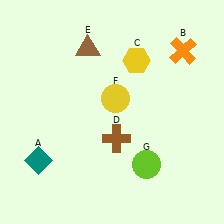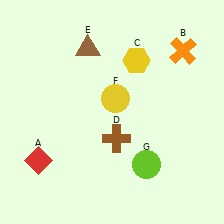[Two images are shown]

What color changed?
The diamond (A) changed from teal in Image 1 to red in Image 2.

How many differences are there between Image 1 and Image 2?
There is 1 difference between the two images.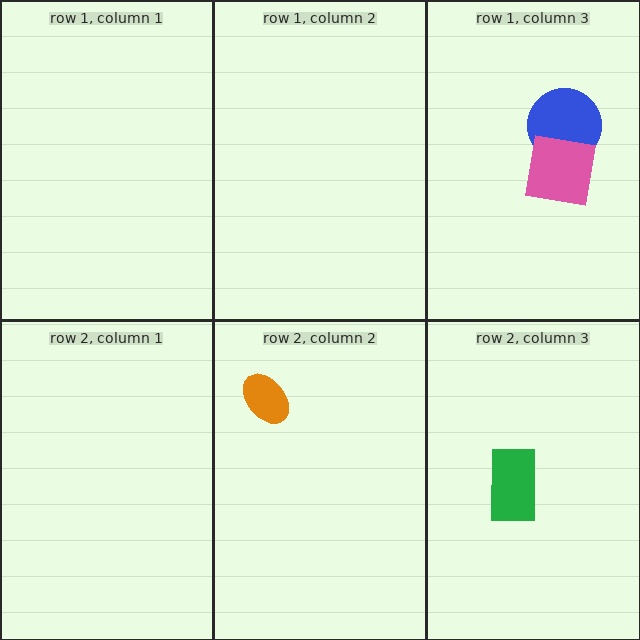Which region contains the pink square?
The row 1, column 3 region.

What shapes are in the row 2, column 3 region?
The green rectangle.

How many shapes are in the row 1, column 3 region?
2.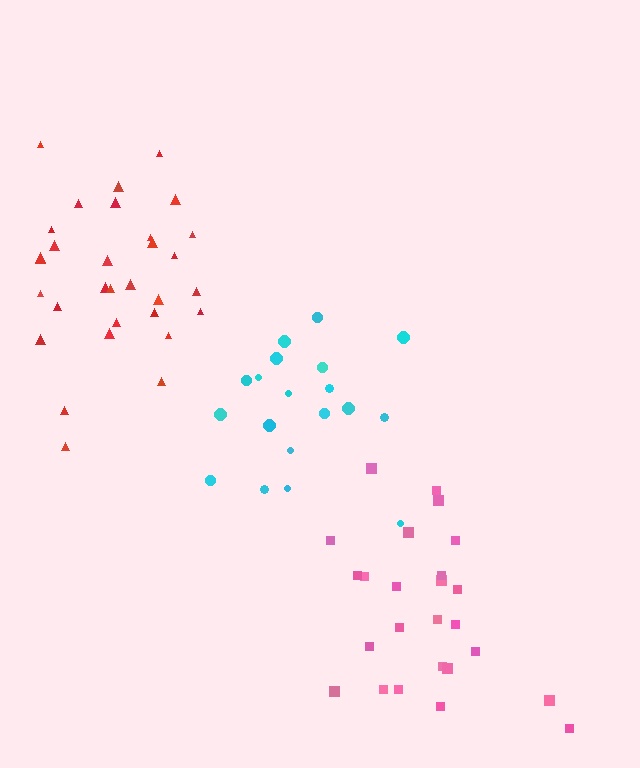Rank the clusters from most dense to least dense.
red, pink, cyan.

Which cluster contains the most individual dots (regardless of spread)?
Red (31).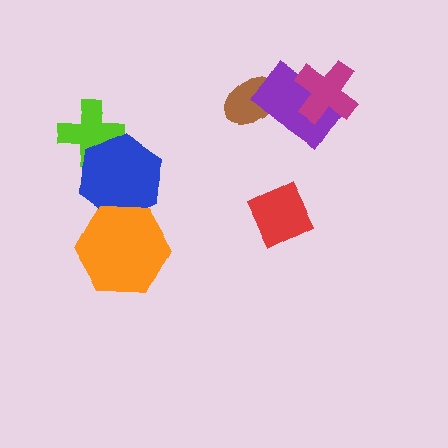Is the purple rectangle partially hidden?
Yes, it is partially covered by another shape.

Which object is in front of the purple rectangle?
The magenta cross is in front of the purple rectangle.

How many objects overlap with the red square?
0 objects overlap with the red square.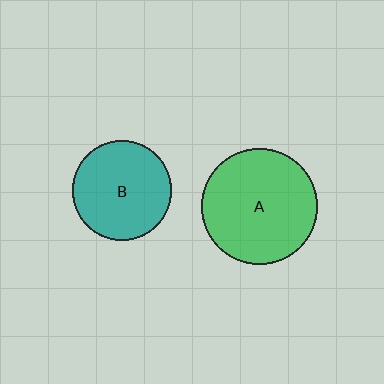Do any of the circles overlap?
No, none of the circles overlap.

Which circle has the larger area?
Circle A (green).